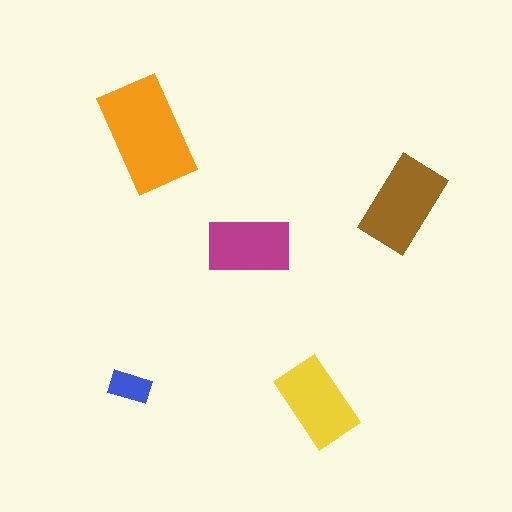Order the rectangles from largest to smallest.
the orange one, the brown one, the yellow one, the magenta one, the blue one.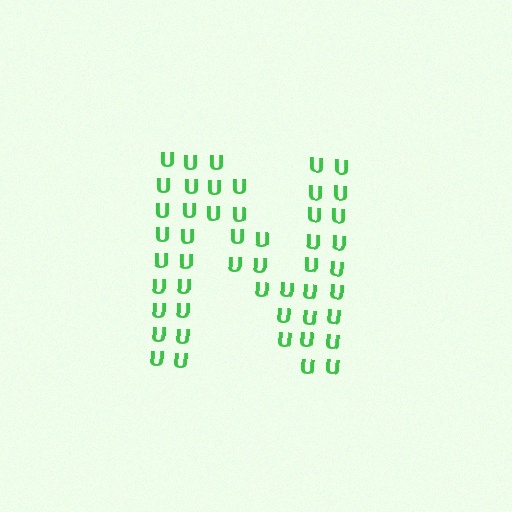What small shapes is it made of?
It is made of small letter U's.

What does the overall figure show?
The overall figure shows the letter N.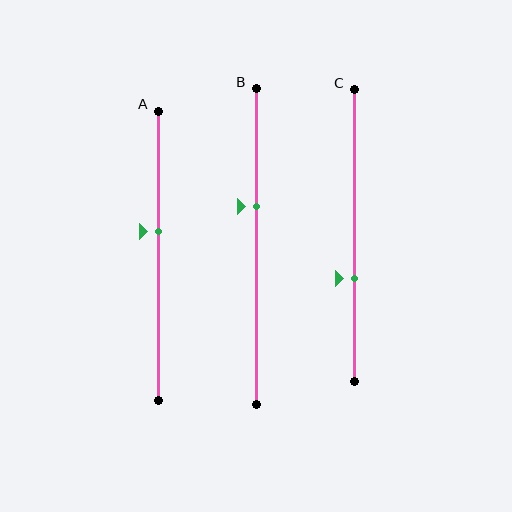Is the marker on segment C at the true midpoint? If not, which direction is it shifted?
No, the marker on segment C is shifted downward by about 15% of the segment length.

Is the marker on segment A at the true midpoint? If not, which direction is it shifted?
No, the marker on segment A is shifted upward by about 9% of the segment length.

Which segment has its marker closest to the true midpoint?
Segment A has its marker closest to the true midpoint.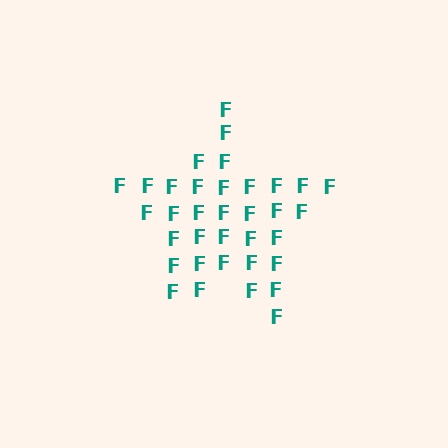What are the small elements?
The small elements are letter F's.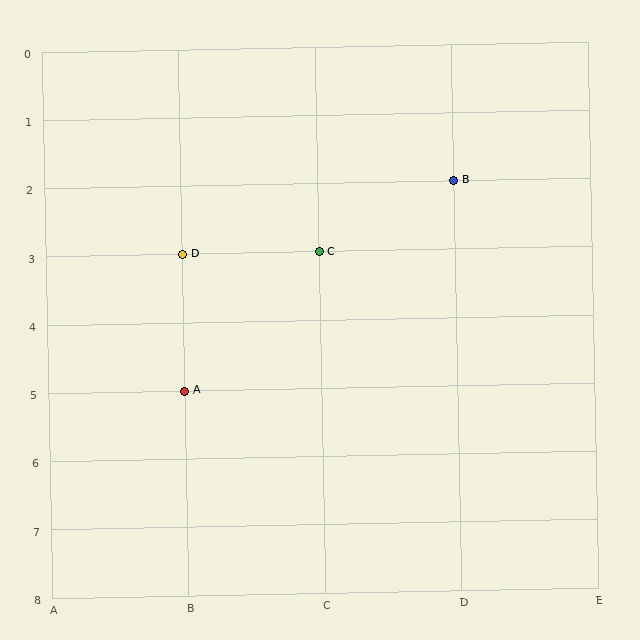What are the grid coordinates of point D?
Point D is at grid coordinates (B, 3).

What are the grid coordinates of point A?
Point A is at grid coordinates (B, 5).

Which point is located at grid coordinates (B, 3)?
Point D is at (B, 3).